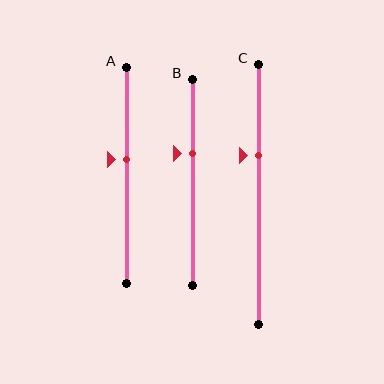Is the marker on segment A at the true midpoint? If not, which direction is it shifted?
No, the marker on segment A is shifted upward by about 7% of the segment length.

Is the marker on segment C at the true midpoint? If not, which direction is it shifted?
No, the marker on segment C is shifted upward by about 15% of the segment length.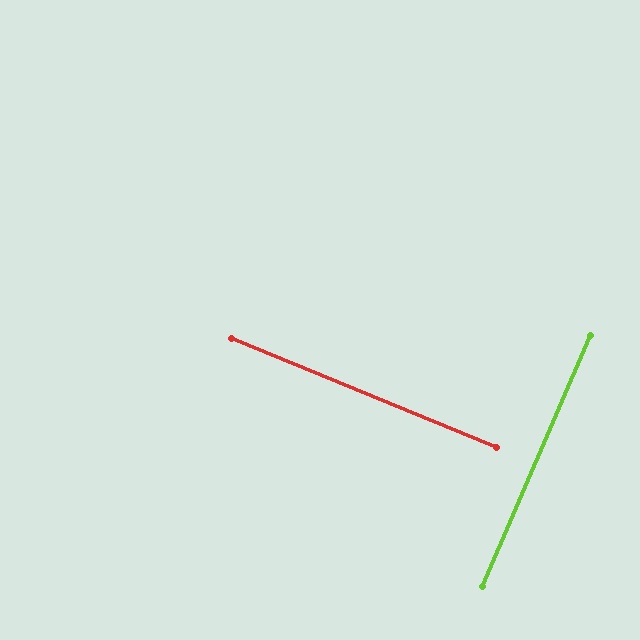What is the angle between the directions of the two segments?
Approximately 89 degrees.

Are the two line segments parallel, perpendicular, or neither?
Perpendicular — they meet at approximately 89°.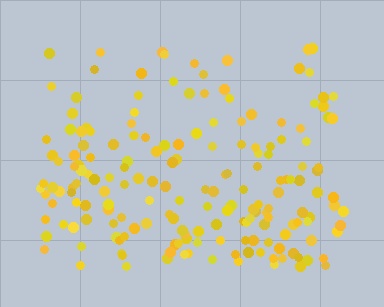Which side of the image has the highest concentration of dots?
The bottom.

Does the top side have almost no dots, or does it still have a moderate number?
Still a moderate number, just noticeably fewer than the bottom.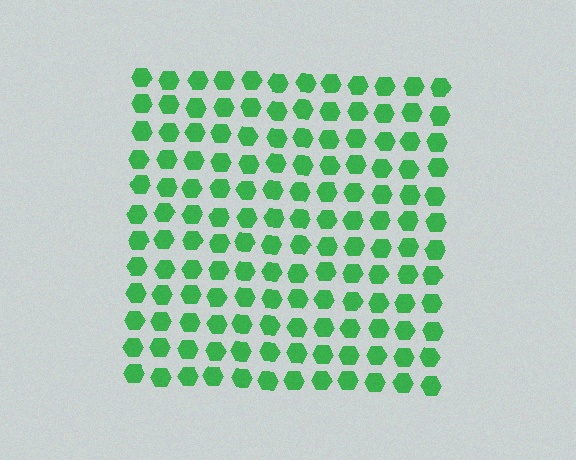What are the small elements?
The small elements are hexagons.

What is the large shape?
The large shape is a square.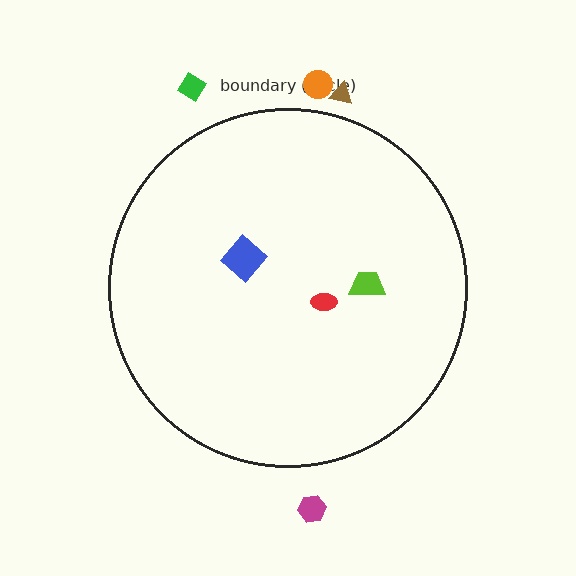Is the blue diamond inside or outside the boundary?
Inside.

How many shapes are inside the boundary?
3 inside, 4 outside.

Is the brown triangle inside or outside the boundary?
Outside.